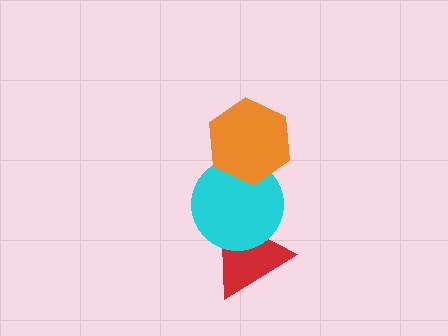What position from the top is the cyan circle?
The cyan circle is 2nd from the top.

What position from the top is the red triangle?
The red triangle is 3rd from the top.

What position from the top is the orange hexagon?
The orange hexagon is 1st from the top.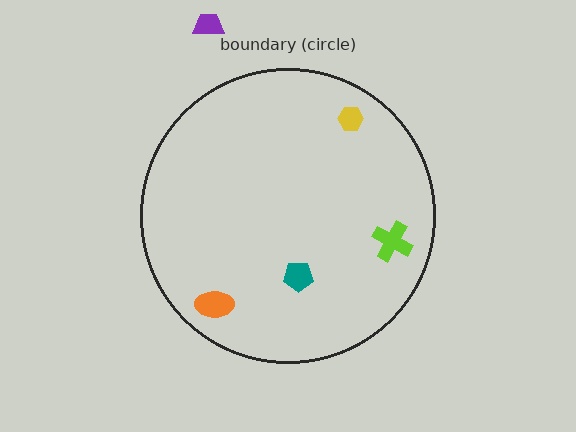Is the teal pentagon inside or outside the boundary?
Inside.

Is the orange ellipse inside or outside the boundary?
Inside.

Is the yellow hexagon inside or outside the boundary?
Inside.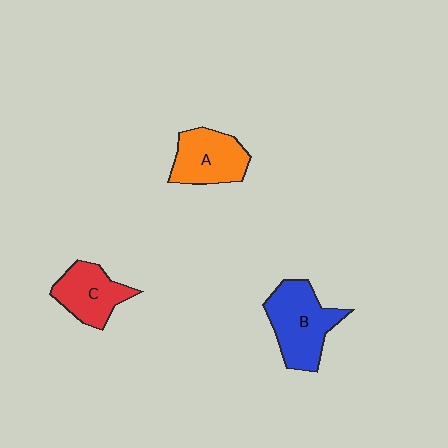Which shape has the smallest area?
Shape C (red).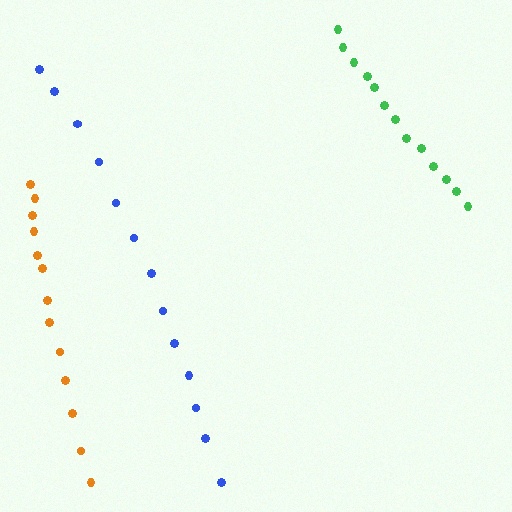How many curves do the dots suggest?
There are 3 distinct paths.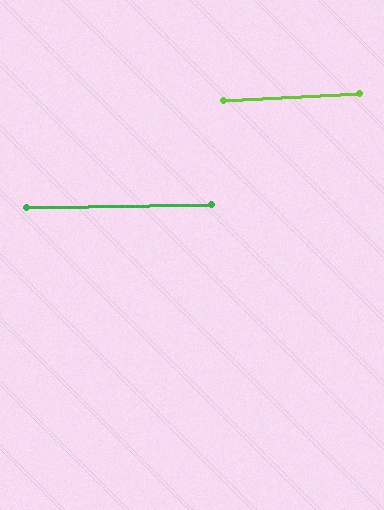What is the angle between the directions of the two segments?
Approximately 2 degrees.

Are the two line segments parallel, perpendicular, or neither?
Parallel — their directions differ by only 1.8°.